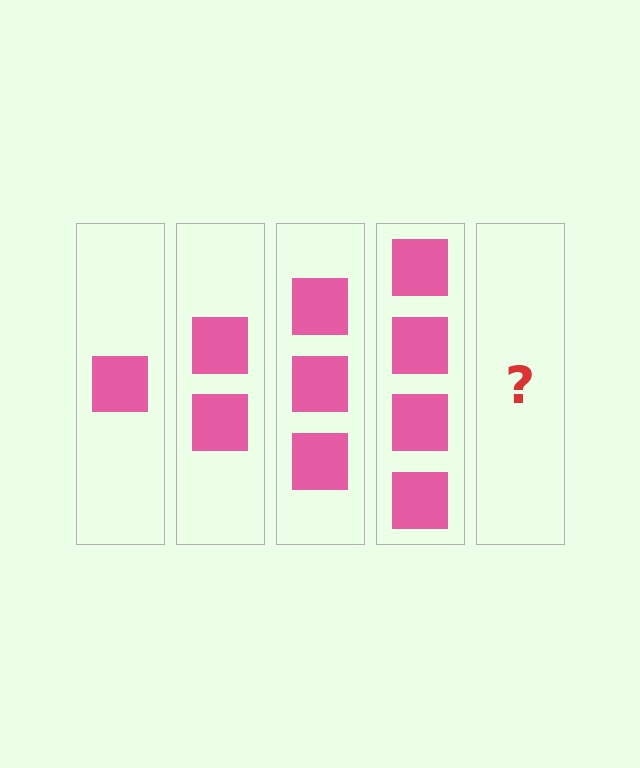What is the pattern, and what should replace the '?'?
The pattern is that each step adds one more square. The '?' should be 5 squares.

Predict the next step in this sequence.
The next step is 5 squares.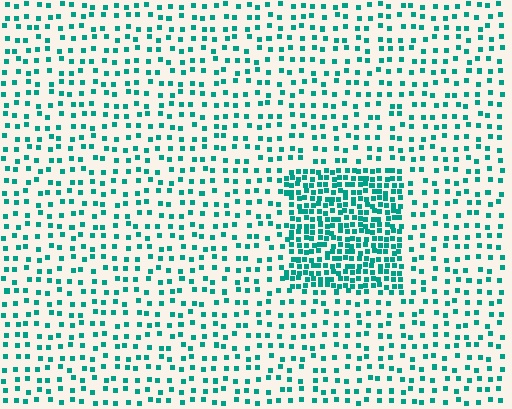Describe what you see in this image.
The image contains small teal elements arranged at two different densities. A rectangle-shaped region is visible where the elements are more densely packed than the surrounding area.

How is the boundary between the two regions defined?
The boundary is defined by a change in element density (approximately 2.7x ratio). All elements are the same color, size, and shape.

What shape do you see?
I see a rectangle.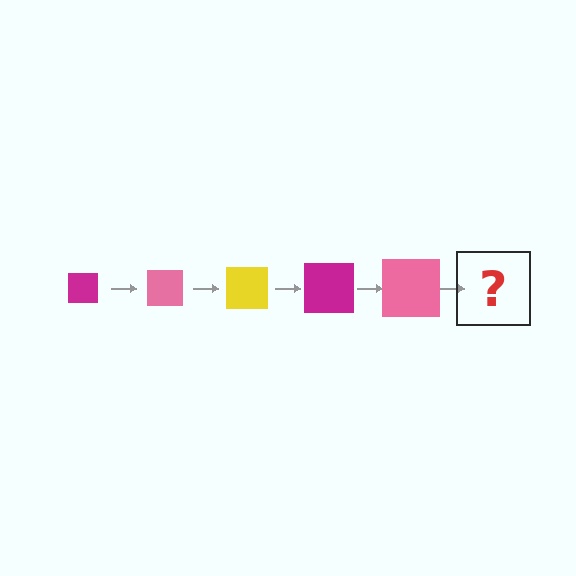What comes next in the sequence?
The next element should be a yellow square, larger than the previous one.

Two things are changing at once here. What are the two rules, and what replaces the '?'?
The two rules are that the square grows larger each step and the color cycles through magenta, pink, and yellow. The '?' should be a yellow square, larger than the previous one.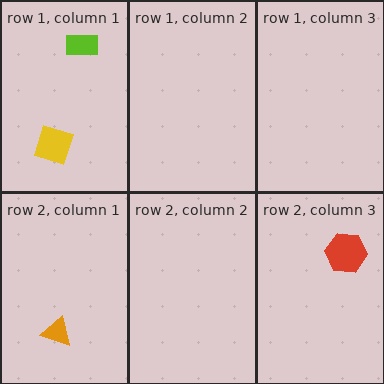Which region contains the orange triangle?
The row 2, column 1 region.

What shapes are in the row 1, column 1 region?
The yellow diamond, the lime rectangle.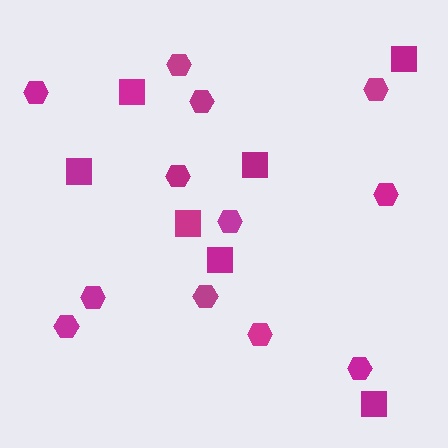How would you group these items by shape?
There are 2 groups: one group of squares (7) and one group of hexagons (12).